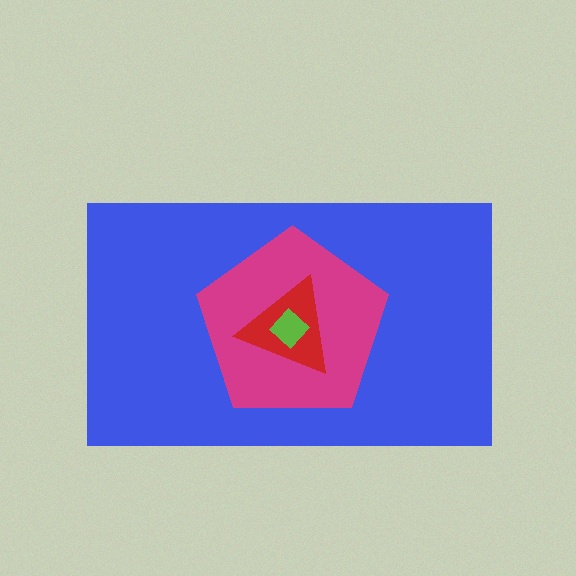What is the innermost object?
The lime diamond.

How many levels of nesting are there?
4.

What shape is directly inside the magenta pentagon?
The red triangle.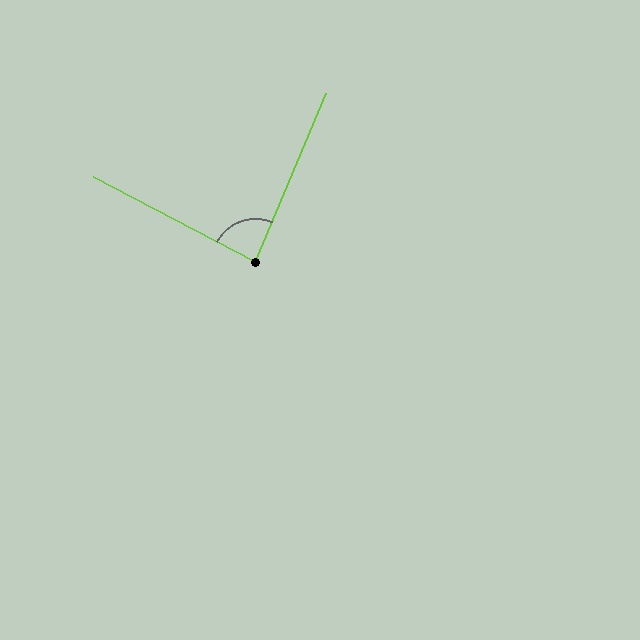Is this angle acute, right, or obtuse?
It is approximately a right angle.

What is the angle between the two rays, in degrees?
Approximately 85 degrees.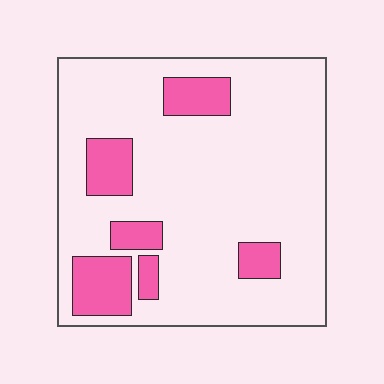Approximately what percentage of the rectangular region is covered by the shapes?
Approximately 20%.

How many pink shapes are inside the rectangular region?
6.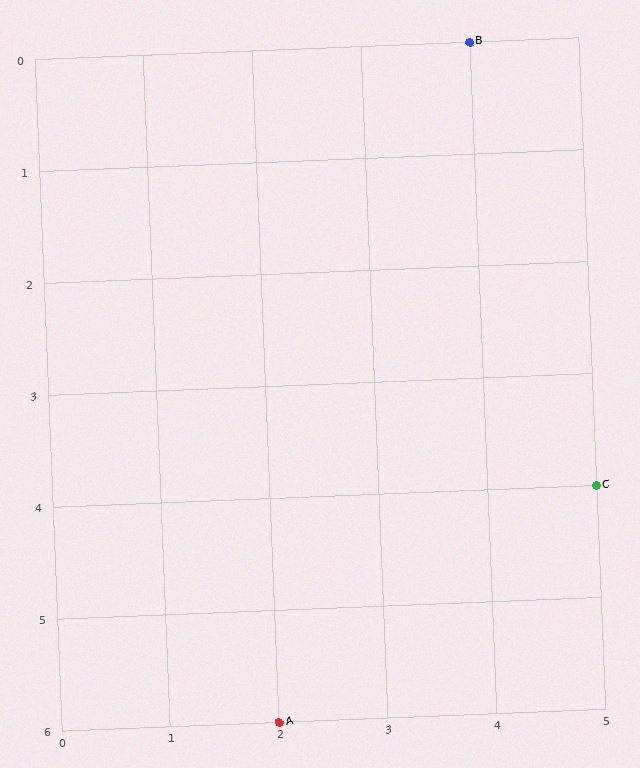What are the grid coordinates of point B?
Point B is at grid coordinates (4, 0).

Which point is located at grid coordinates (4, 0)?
Point B is at (4, 0).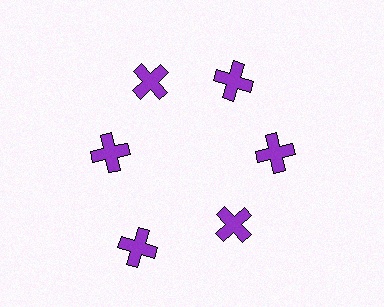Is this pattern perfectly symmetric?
No. The 6 purple crosses are arranged in a ring, but one element near the 7 o'clock position is pushed outward from the center, breaking the 6-fold rotational symmetry.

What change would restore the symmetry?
The symmetry would be restored by moving it inward, back onto the ring so that all 6 crosses sit at equal angles and equal distance from the center.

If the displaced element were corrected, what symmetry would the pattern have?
It would have 6-fold rotational symmetry — the pattern would map onto itself every 60 degrees.